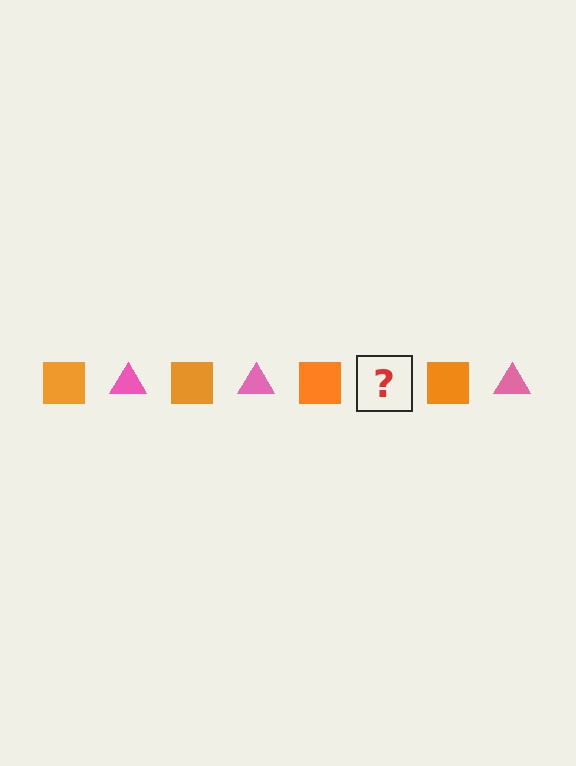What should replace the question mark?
The question mark should be replaced with a pink triangle.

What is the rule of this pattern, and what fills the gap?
The rule is that the pattern alternates between orange square and pink triangle. The gap should be filled with a pink triangle.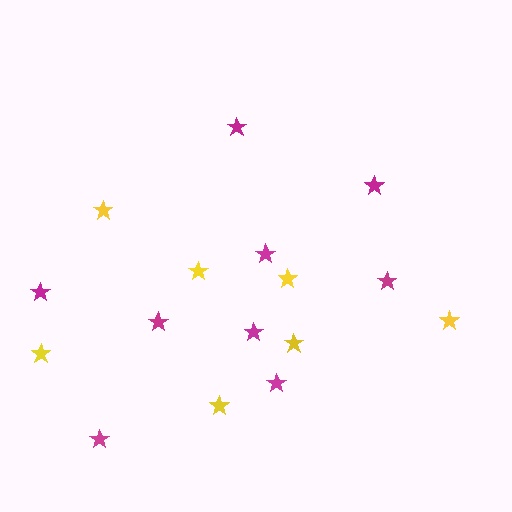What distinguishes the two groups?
There are 2 groups: one group of magenta stars (9) and one group of yellow stars (7).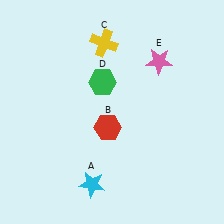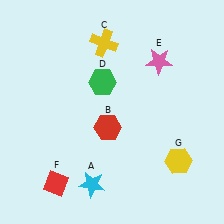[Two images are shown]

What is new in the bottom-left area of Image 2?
A red diamond (F) was added in the bottom-left area of Image 2.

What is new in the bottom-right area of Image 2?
A yellow hexagon (G) was added in the bottom-right area of Image 2.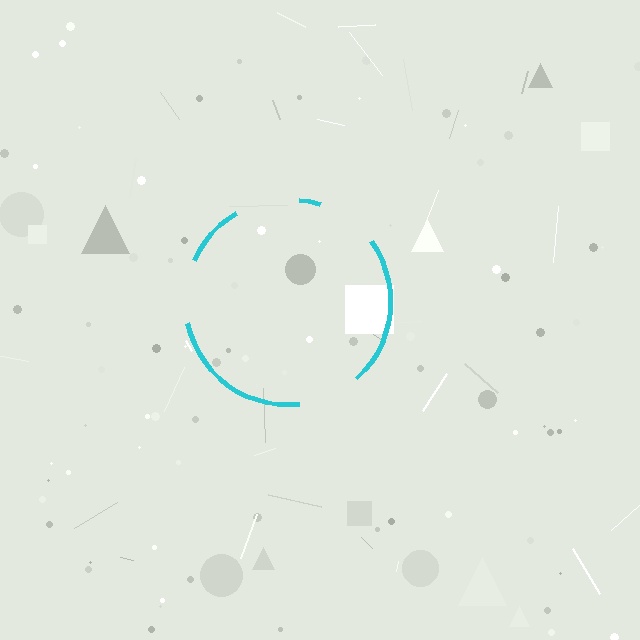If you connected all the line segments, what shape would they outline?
They would outline a circle.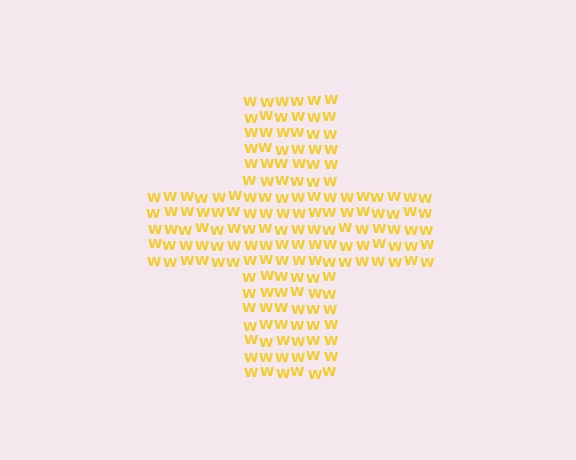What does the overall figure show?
The overall figure shows a cross.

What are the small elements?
The small elements are letter W's.